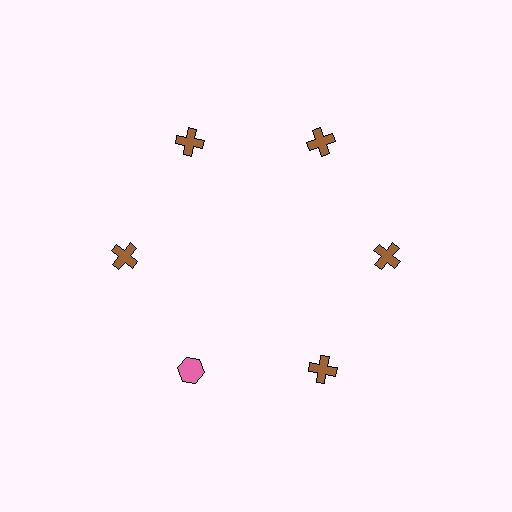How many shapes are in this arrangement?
There are 6 shapes arranged in a ring pattern.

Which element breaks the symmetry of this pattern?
The pink hexagon at roughly the 7 o'clock position breaks the symmetry. All other shapes are brown crosses.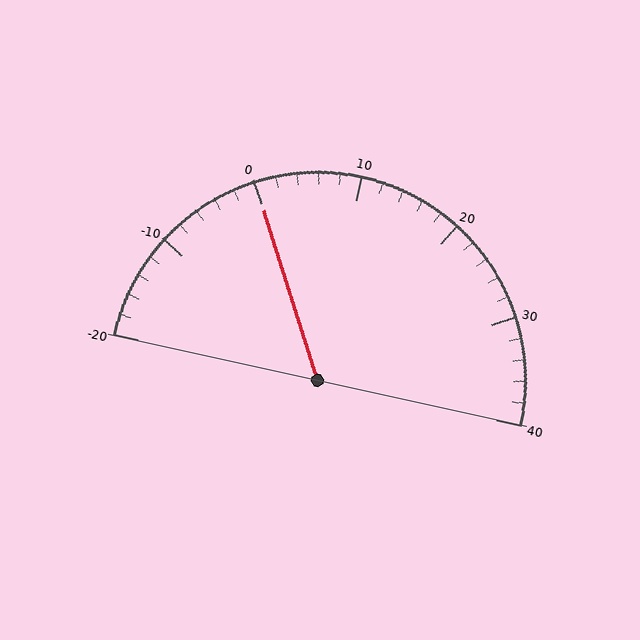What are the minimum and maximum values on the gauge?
The gauge ranges from -20 to 40.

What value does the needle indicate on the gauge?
The needle indicates approximately 0.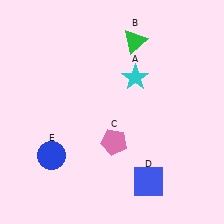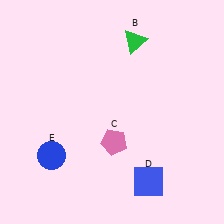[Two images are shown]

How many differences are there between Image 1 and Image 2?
There is 1 difference between the two images.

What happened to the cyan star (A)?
The cyan star (A) was removed in Image 2. It was in the top-right area of Image 1.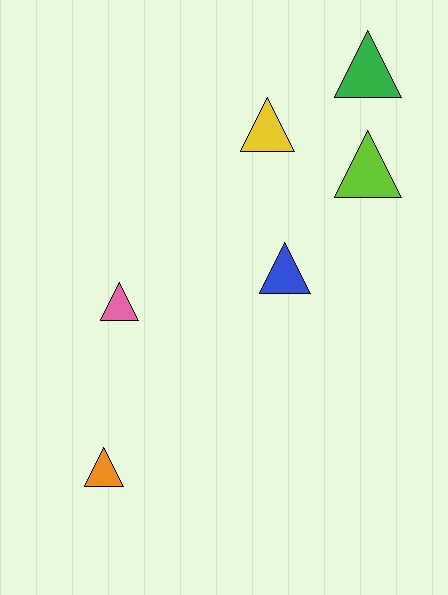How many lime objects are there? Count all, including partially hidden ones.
There is 1 lime object.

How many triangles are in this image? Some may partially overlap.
There are 6 triangles.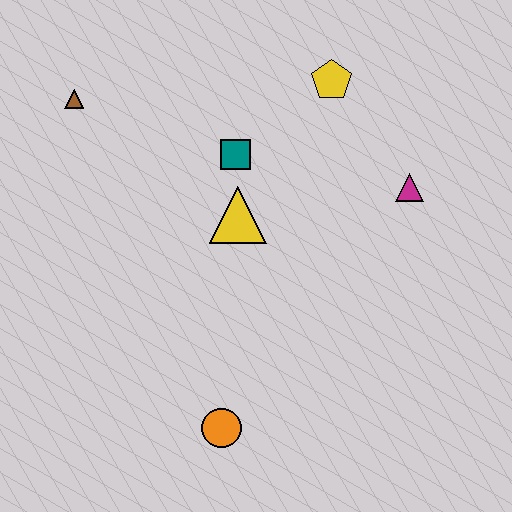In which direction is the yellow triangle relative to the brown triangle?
The yellow triangle is to the right of the brown triangle.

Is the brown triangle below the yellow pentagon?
Yes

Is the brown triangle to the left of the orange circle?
Yes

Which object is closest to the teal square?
The yellow triangle is closest to the teal square.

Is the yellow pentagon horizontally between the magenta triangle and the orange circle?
Yes